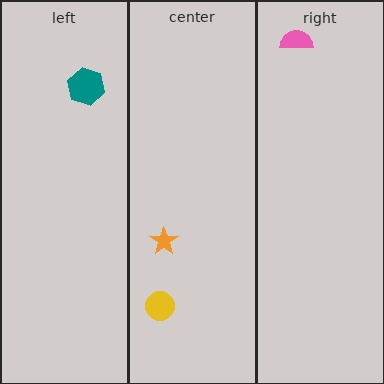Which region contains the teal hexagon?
The left region.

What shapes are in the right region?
The pink semicircle.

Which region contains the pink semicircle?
The right region.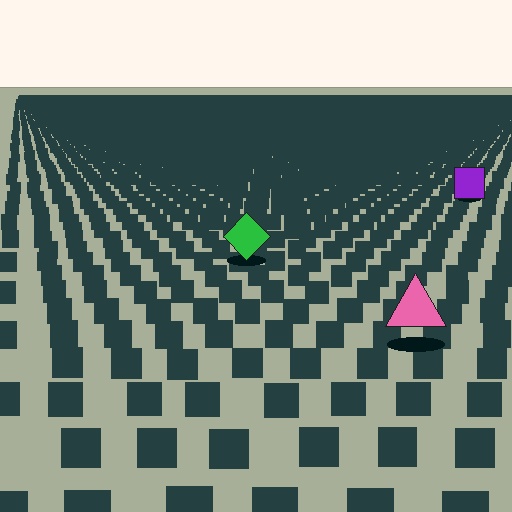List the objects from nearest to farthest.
From nearest to farthest: the pink triangle, the green diamond, the purple square.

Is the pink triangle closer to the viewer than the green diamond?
Yes. The pink triangle is closer — you can tell from the texture gradient: the ground texture is coarser near it.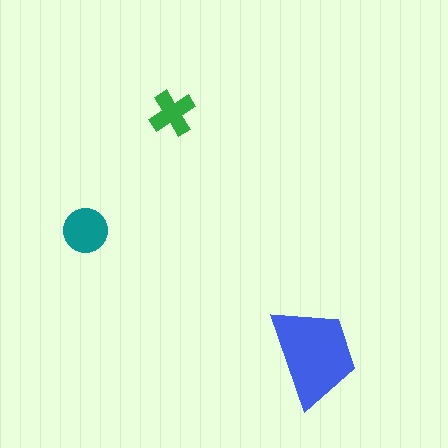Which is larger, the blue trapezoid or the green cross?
The blue trapezoid.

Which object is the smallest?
The green cross.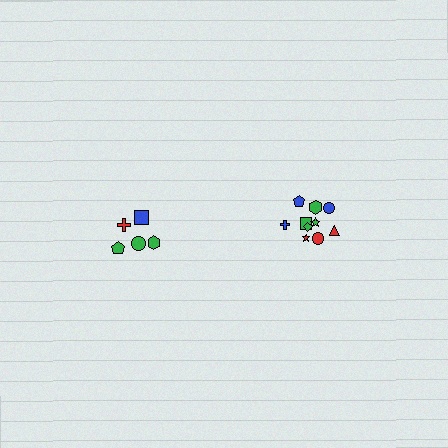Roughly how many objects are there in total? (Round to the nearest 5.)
Roughly 15 objects in total.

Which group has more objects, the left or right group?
The right group.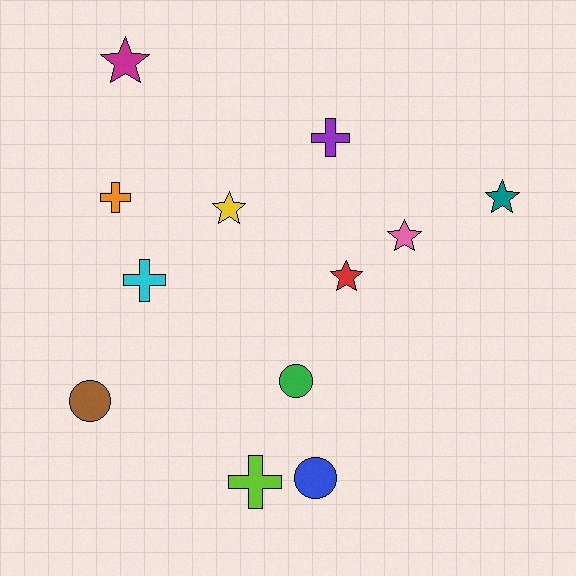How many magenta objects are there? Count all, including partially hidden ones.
There is 1 magenta object.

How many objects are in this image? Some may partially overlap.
There are 12 objects.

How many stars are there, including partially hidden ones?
There are 5 stars.